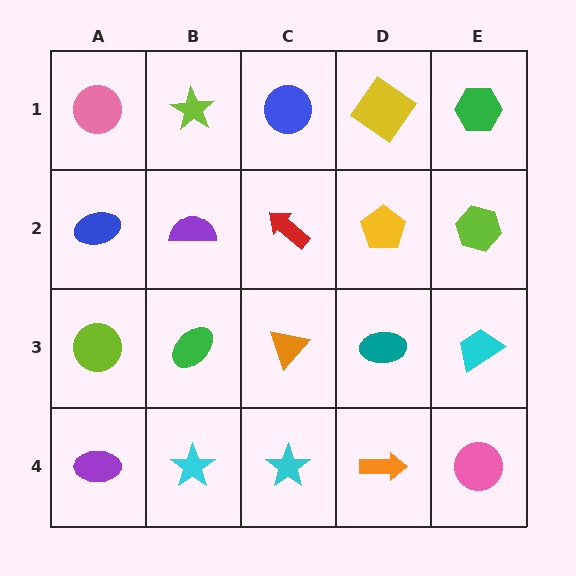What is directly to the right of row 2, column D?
A lime hexagon.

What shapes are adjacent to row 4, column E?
A cyan trapezoid (row 3, column E), an orange arrow (row 4, column D).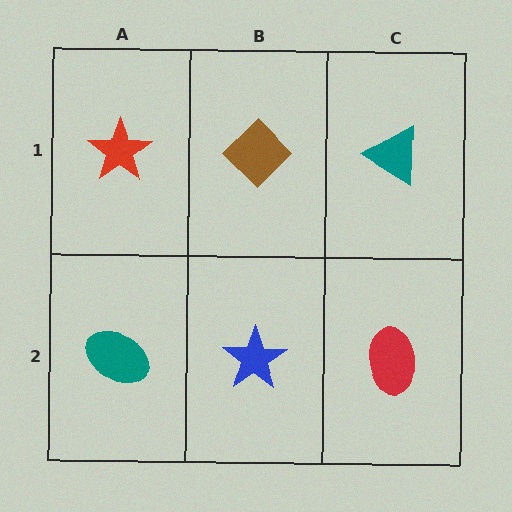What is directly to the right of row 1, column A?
A brown diamond.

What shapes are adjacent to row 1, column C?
A red ellipse (row 2, column C), a brown diamond (row 1, column B).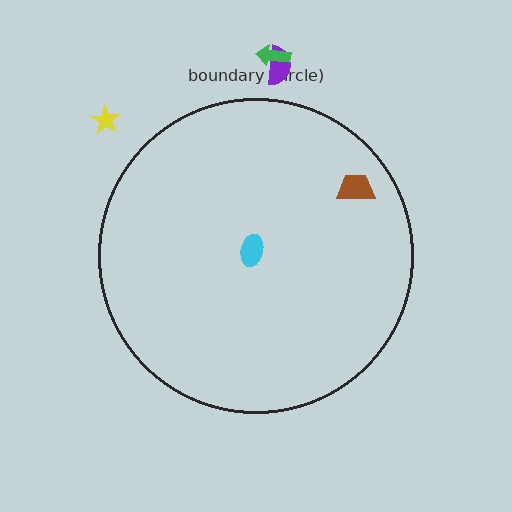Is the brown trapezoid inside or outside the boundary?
Inside.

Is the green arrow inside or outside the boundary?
Outside.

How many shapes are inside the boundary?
2 inside, 3 outside.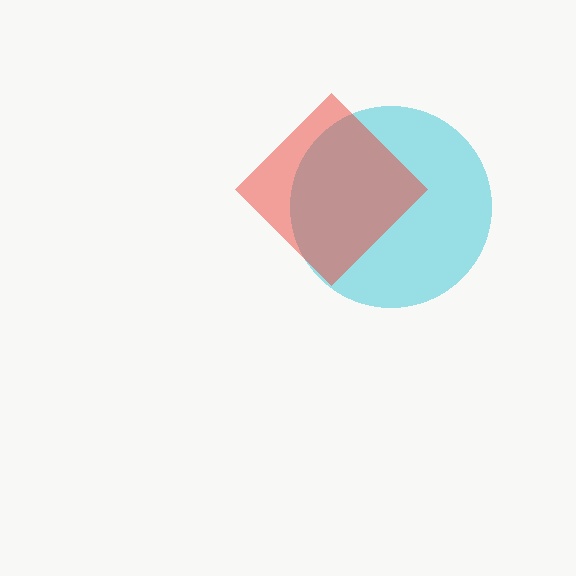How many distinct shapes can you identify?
There are 2 distinct shapes: a cyan circle, a red diamond.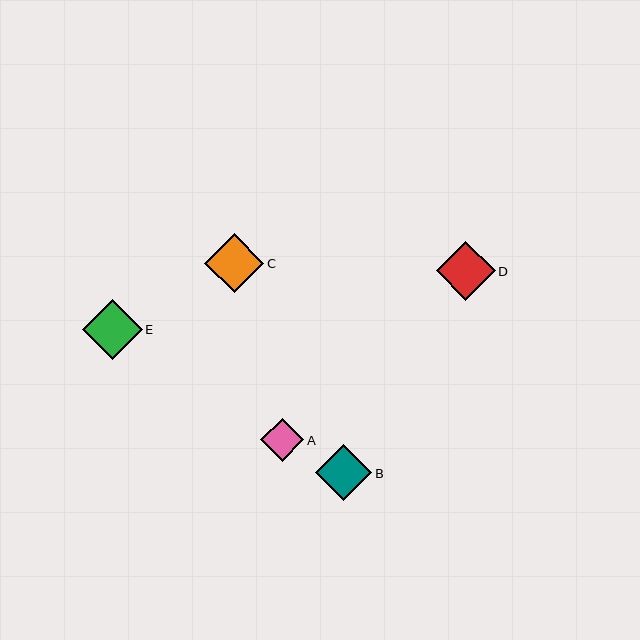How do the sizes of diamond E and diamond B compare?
Diamond E and diamond B are approximately the same size.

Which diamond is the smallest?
Diamond A is the smallest with a size of approximately 44 pixels.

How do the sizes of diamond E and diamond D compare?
Diamond E and diamond D are approximately the same size.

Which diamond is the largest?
Diamond E is the largest with a size of approximately 59 pixels.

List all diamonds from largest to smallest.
From largest to smallest: E, C, D, B, A.